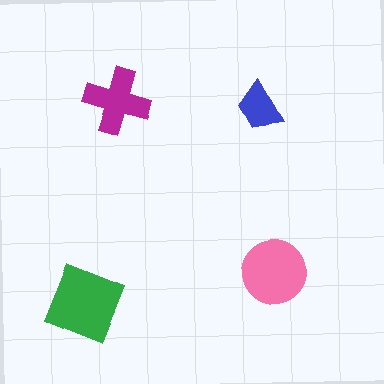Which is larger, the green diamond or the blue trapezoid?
The green diamond.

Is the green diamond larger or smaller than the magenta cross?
Larger.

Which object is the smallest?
The blue trapezoid.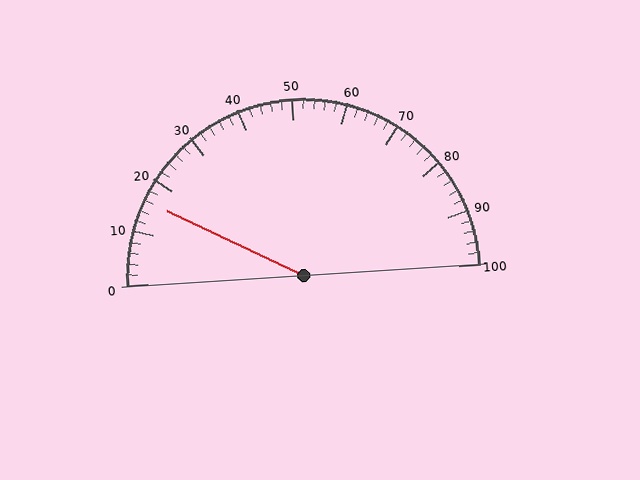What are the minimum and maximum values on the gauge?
The gauge ranges from 0 to 100.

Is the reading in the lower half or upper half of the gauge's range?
The reading is in the lower half of the range (0 to 100).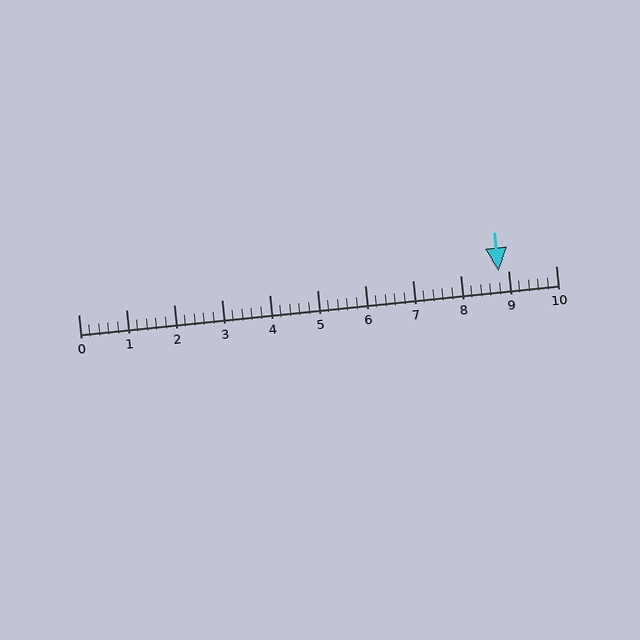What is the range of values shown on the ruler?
The ruler shows values from 0 to 10.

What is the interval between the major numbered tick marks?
The major tick marks are spaced 1 units apart.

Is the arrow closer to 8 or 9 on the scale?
The arrow is closer to 9.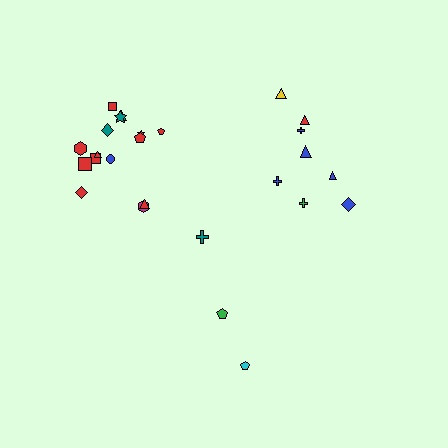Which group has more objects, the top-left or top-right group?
The top-left group.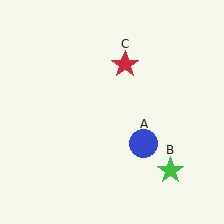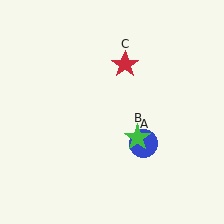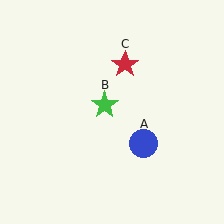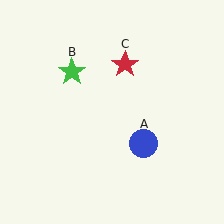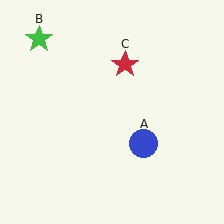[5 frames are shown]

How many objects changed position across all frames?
1 object changed position: green star (object B).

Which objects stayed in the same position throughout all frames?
Blue circle (object A) and red star (object C) remained stationary.